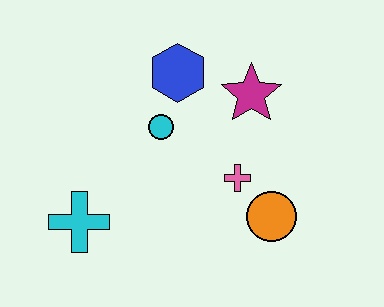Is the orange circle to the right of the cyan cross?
Yes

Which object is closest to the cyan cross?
The cyan circle is closest to the cyan cross.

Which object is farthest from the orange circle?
The cyan cross is farthest from the orange circle.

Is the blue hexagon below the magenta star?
No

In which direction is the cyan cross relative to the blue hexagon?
The cyan cross is below the blue hexagon.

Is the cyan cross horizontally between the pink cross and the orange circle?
No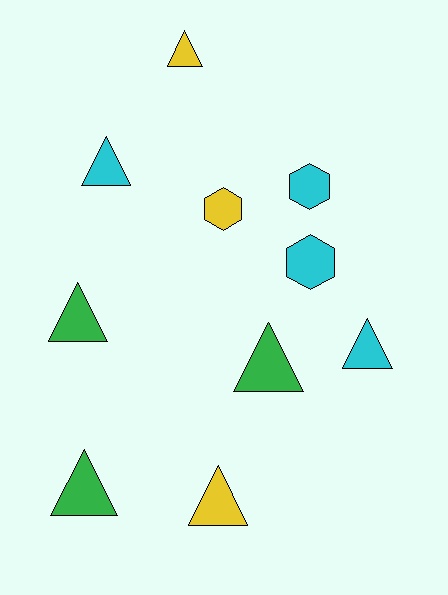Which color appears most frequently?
Cyan, with 4 objects.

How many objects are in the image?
There are 10 objects.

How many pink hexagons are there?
There are no pink hexagons.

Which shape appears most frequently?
Triangle, with 7 objects.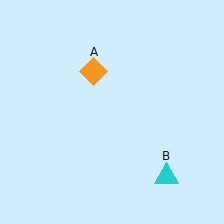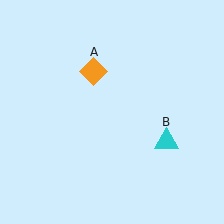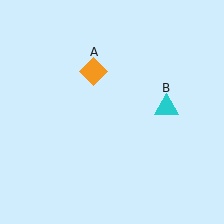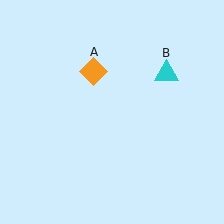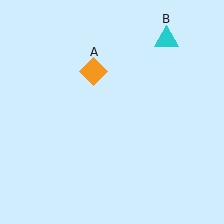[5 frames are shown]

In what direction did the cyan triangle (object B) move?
The cyan triangle (object B) moved up.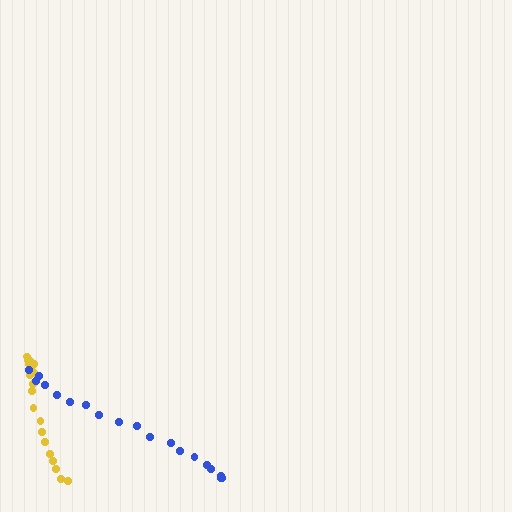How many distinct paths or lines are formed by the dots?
There are 2 distinct paths.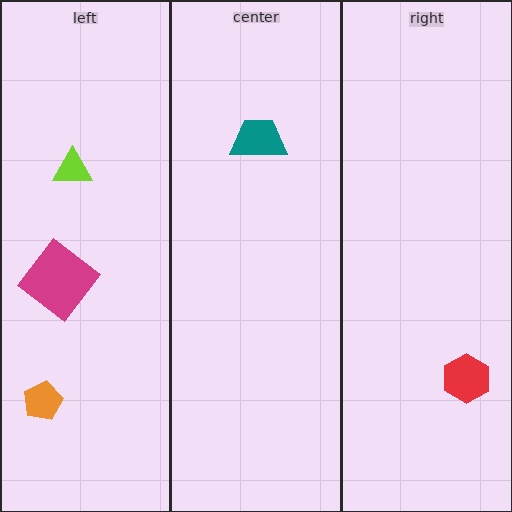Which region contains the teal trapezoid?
The center region.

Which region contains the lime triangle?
The left region.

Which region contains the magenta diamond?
The left region.